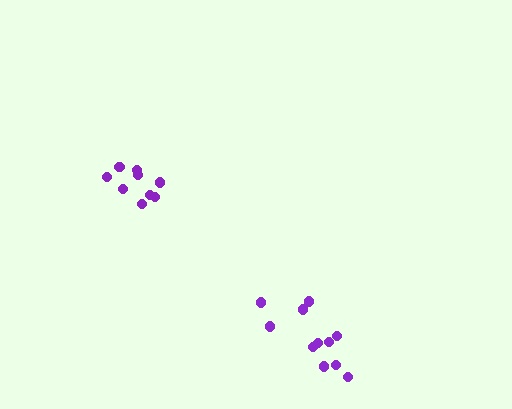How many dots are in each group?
Group 1: 9 dots, Group 2: 11 dots (20 total).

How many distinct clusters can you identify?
There are 2 distinct clusters.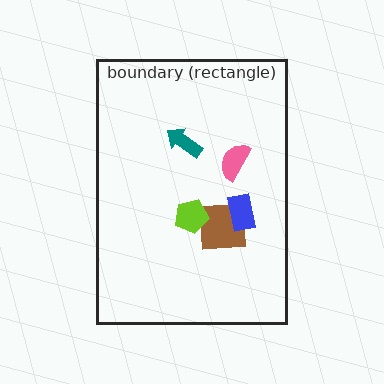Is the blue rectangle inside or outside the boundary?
Inside.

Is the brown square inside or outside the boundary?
Inside.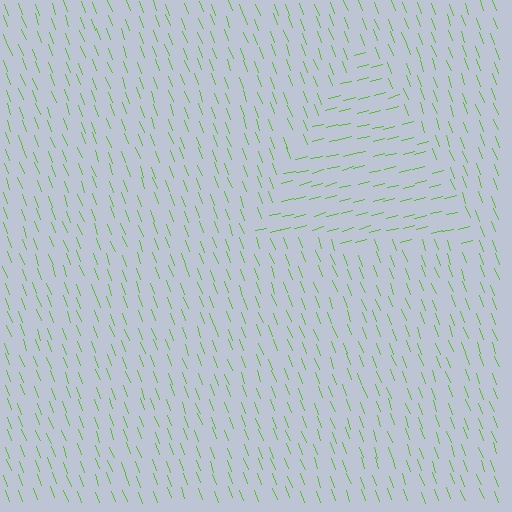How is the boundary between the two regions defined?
The boundary is defined purely by a change in line orientation (approximately 83 degrees difference). All lines are the same color and thickness.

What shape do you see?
I see a triangle.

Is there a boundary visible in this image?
Yes, there is a texture boundary formed by a change in line orientation.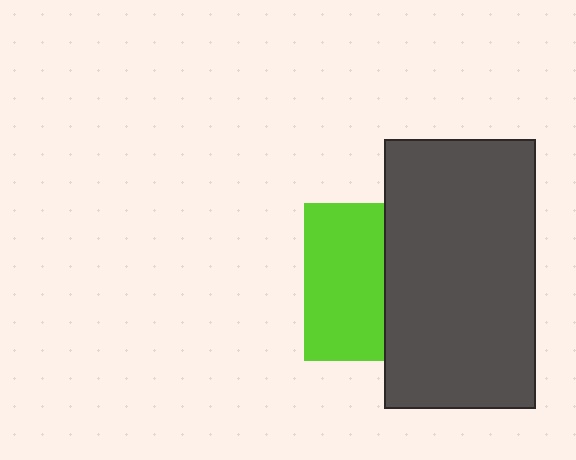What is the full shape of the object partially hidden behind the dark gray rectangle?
The partially hidden object is a lime square.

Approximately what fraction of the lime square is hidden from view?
Roughly 49% of the lime square is hidden behind the dark gray rectangle.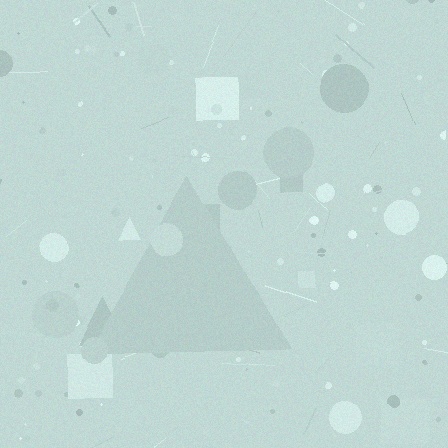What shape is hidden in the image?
A triangle is hidden in the image.